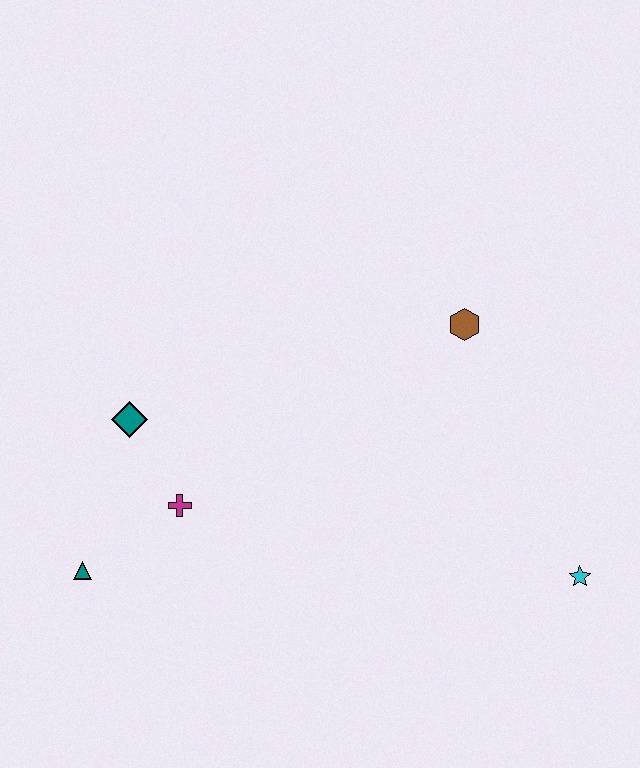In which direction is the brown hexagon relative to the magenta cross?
The brown hexagon is to the right of the magenta cross.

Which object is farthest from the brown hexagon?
The teal triangle is farthest from the brown hexagon.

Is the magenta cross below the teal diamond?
Yes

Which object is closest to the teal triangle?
The magenta cross is closest to the teal triangle.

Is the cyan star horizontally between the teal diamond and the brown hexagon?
No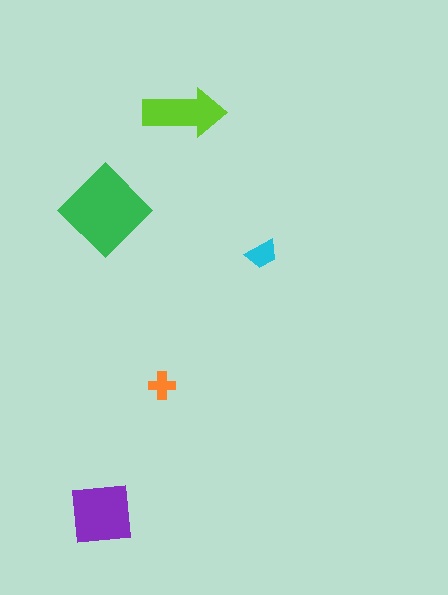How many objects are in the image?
There are 5 objects in the image.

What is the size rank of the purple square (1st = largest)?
2nd.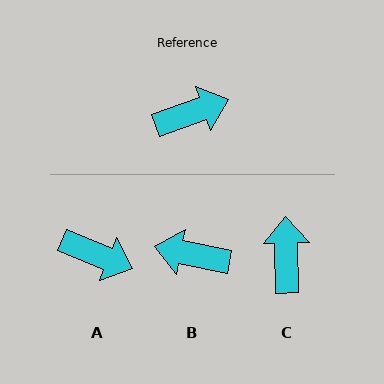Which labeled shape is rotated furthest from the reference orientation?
B, about 149 degrees away.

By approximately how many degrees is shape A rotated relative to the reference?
Approximately 41 degrees clockwise.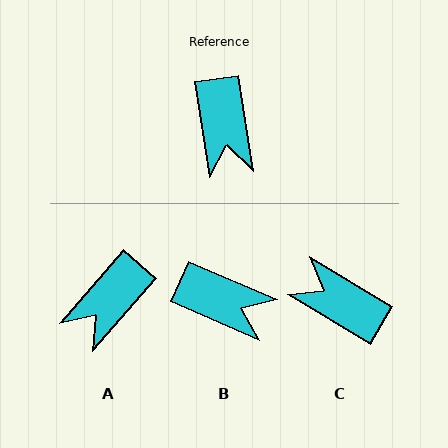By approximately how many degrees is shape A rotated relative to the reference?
Approximately 50 degrees clockwise.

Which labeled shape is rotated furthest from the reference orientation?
C, about 130 degrees away.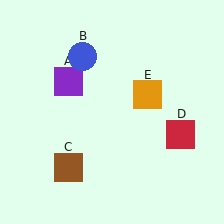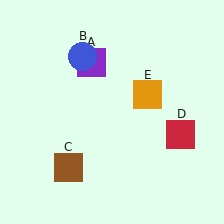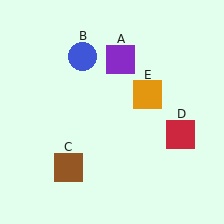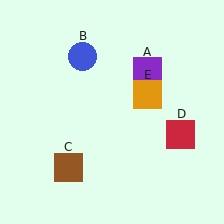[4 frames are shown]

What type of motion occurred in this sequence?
The purple square (object A) rotated clockwise around the center of the scene.